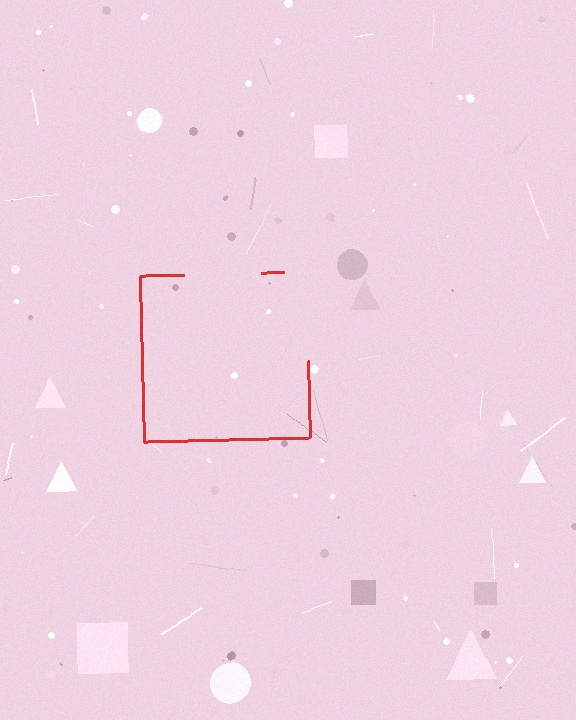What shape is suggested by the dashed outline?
The dashed outline suggests a square.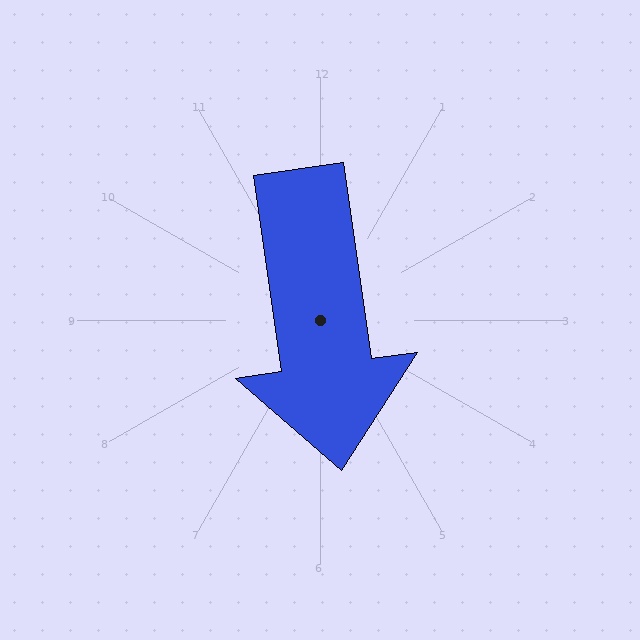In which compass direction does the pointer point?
South.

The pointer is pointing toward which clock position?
Roughly 6 o'clock.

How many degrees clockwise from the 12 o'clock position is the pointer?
Approximately 172 degrees.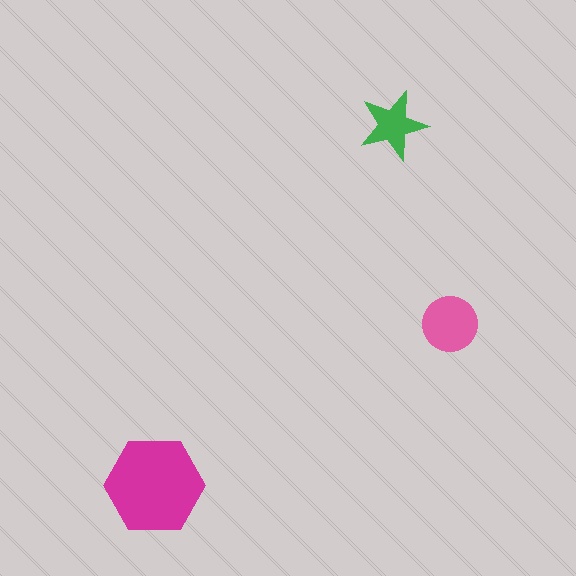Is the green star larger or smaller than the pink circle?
Smaller.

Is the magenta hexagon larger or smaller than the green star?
Larger.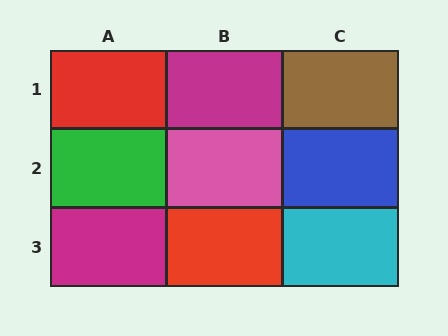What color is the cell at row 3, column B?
Red.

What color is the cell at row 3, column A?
Magenta.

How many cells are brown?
1 cell is brown.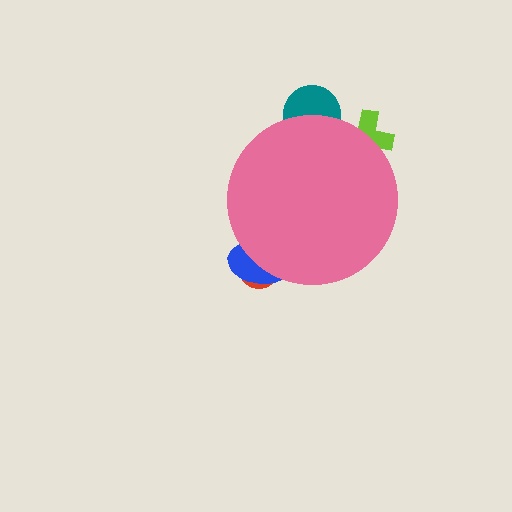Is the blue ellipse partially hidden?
Yes, the blue ellipse is partially hidden behind the pink circle.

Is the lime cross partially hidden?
Yes, the lime cross is partially hidden behind the pink circle.